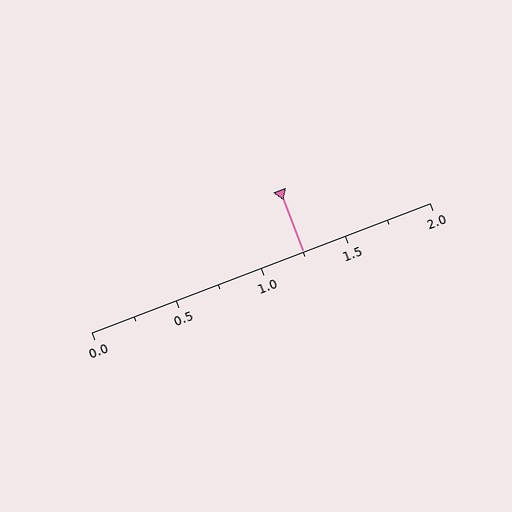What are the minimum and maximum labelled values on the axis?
The axis runs from 0.0 to 2.0.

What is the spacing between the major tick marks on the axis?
The major ticks are spaced 0.5 apart.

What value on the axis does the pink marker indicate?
The marker indicates approximately 1.25.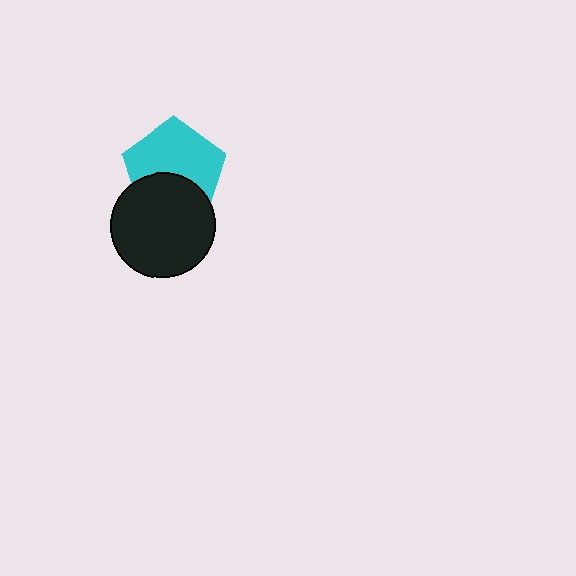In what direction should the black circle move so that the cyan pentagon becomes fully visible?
The black circle should move down. That is the shortest direction to clear the overlap and leave the cyan pentagon fully visible.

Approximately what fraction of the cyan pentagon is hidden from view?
Roughly 38% of the cyan pentagon is hidden behind the black circle.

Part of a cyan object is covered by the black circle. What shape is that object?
It is a pentagon.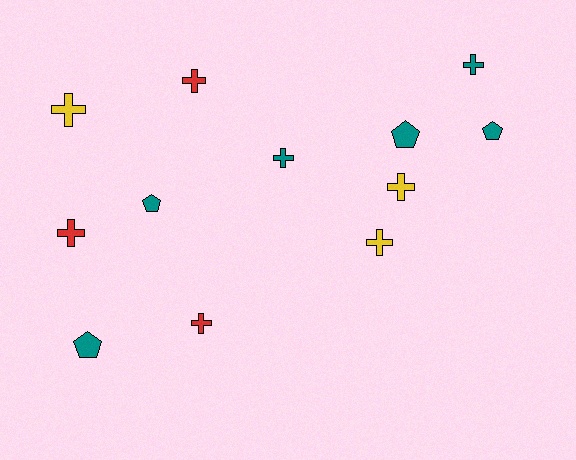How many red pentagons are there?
There are no red pentagons.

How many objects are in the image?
There are 12 objects.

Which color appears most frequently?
Teal, with 6 objects.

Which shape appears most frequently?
Cross, with 8 objects.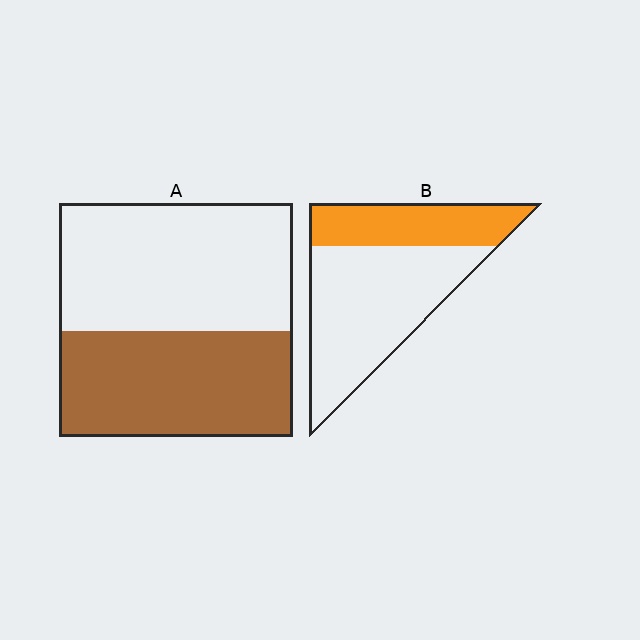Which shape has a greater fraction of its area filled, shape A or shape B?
Shape A.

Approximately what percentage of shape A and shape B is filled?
A is approximately 45% and B is approximately 35%.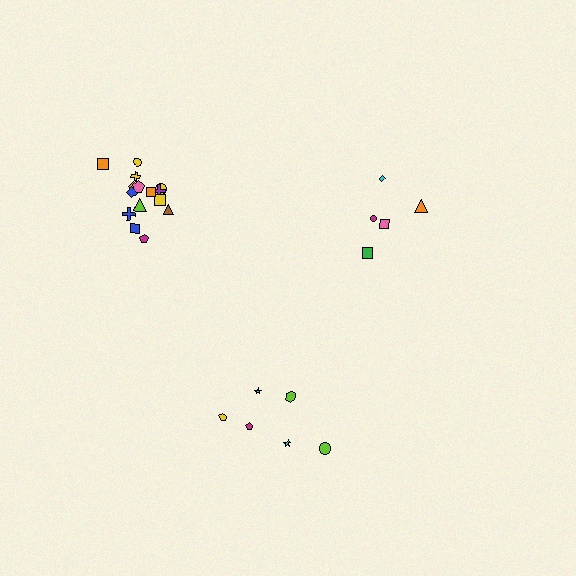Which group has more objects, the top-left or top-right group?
The top-left group.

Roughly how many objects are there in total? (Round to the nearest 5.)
Roughly 25 objects in total.